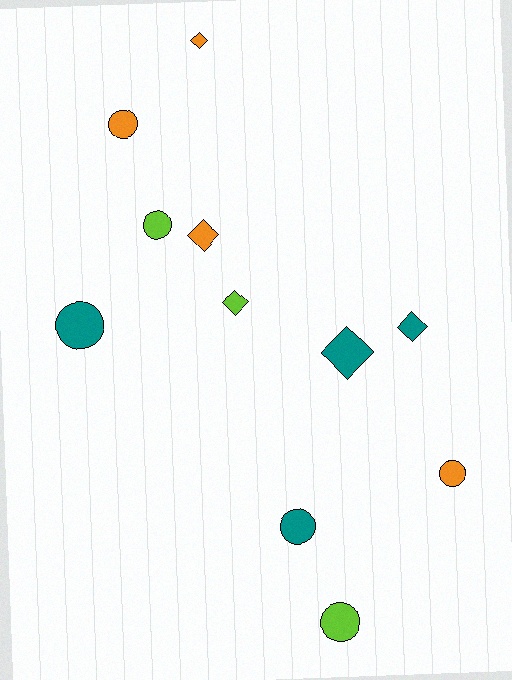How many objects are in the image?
There are 11 objects.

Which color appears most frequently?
Orange, with 4 objects.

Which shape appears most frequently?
Circle, with 6 objects.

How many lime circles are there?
There are 2 lime circles.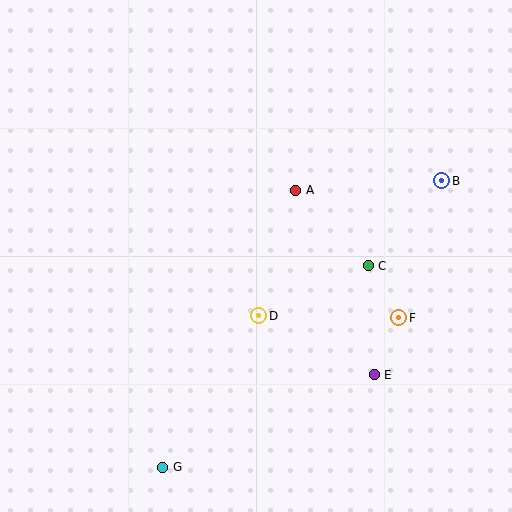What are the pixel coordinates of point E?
Point E is at (374, 375).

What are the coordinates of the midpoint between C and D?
The midpoint between C and D is at (313, 291).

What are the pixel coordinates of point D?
Point D is at (259, 316).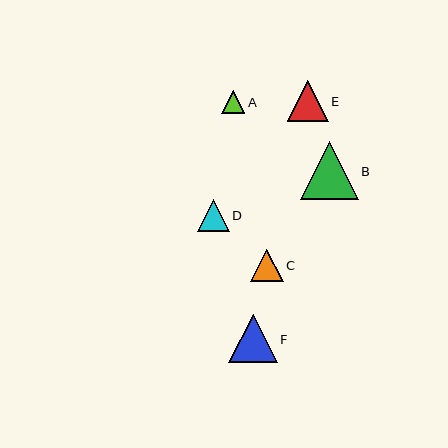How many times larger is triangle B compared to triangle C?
Triangle B is approximately 1.8 times the size of triangle C.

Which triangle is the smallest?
Triangle A is the smallest with a size of approximately 23 pixels.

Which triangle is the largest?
Triangle B is the largest with a size of approximately 58 pixels.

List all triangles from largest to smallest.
From largest to smallest: B, F, E, C, D, A.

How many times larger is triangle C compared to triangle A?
Triangle C is approximately 1.4 times the size of triangle A.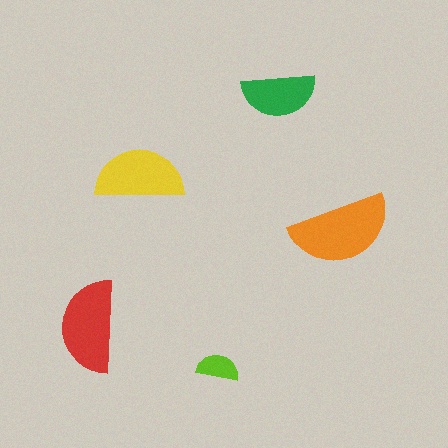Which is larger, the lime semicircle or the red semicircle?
The red one.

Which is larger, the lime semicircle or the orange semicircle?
The orange one.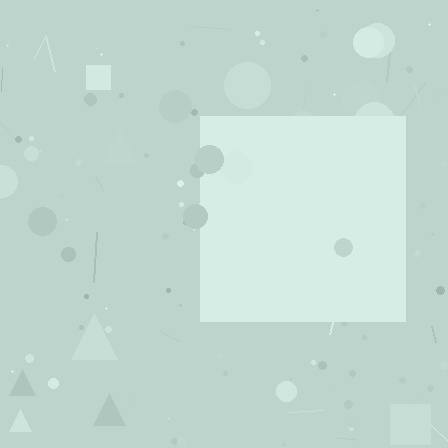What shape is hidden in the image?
A square is hidden in the image.